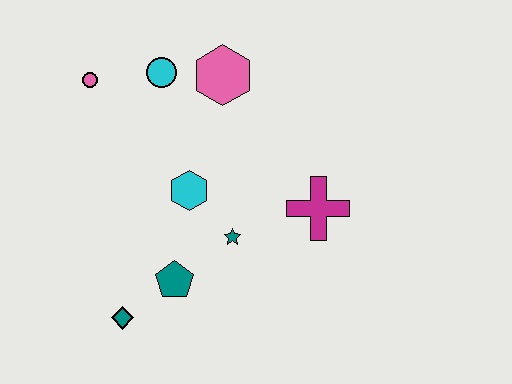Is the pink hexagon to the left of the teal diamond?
No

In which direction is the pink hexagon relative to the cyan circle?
The pink hexagon is to the right of the cyan circle.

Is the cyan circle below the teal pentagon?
No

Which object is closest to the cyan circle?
The pink hexagon is closest to the cyan circle.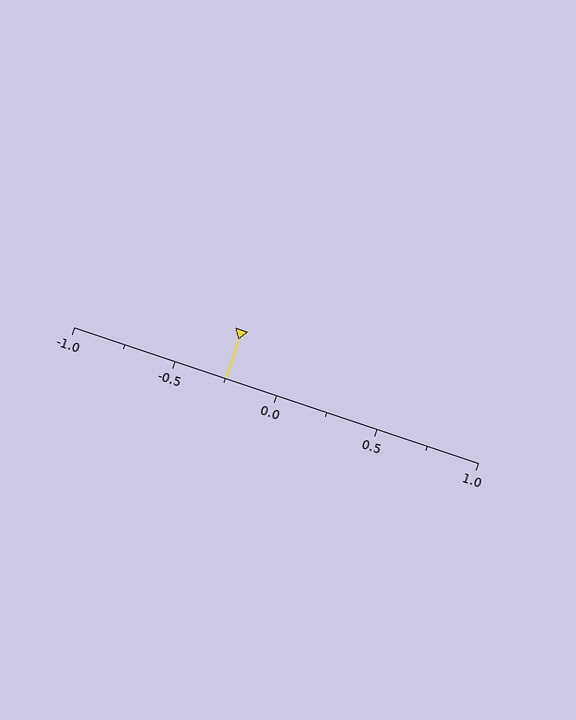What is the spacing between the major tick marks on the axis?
The major ticks are spaced 0.5 apart.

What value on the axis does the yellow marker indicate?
The marker indicates approximately -0.25.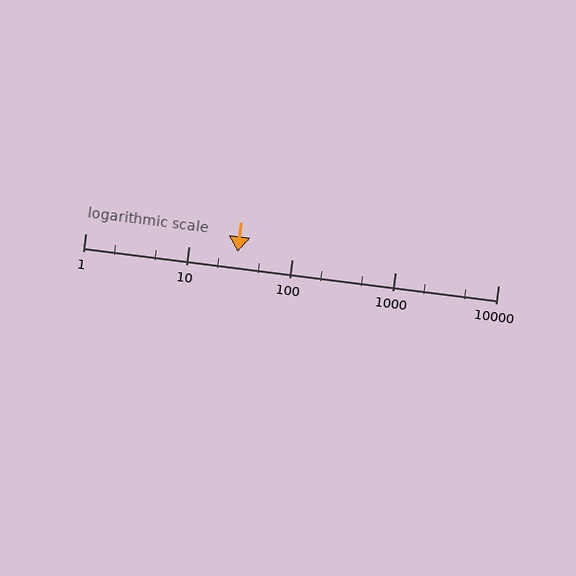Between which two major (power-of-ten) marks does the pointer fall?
The pointer is between 10 and 100.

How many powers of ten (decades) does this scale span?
The scale spans 4 decades, from 1 to 10000.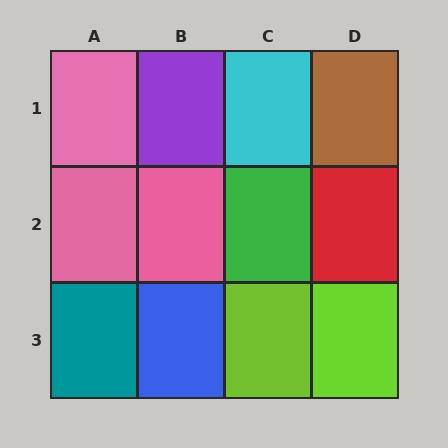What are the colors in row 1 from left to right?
Pink, purple, cyan, brown.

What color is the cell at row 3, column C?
Lime.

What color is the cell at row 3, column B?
Blue.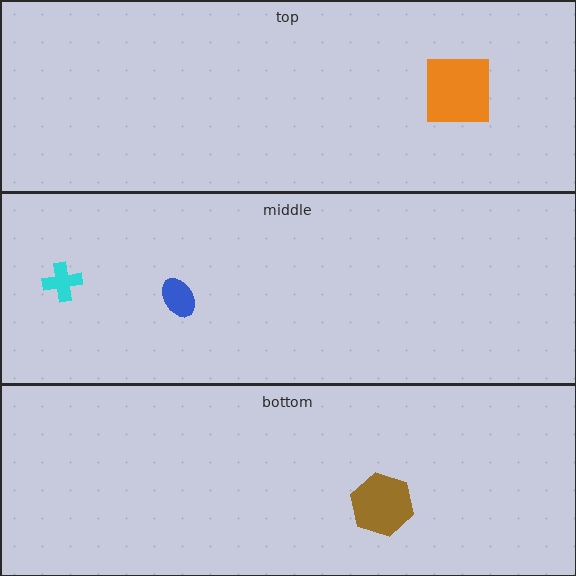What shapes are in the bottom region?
The brown hexagon.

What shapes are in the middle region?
The cyan cross, the blue ellipse.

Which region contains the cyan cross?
The middle region.